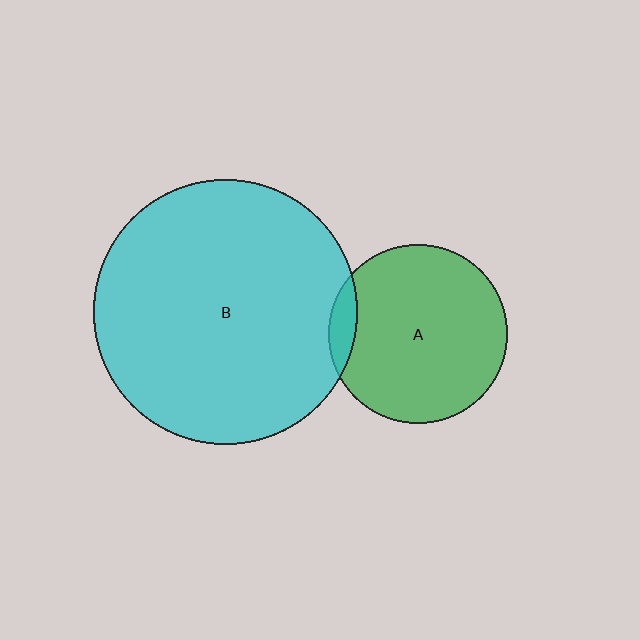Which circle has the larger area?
Circle B (cyan).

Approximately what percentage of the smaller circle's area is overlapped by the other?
Approximately 10%.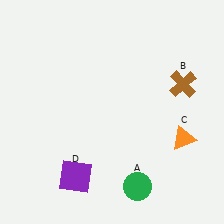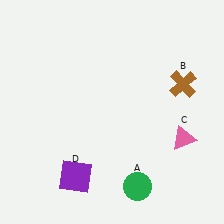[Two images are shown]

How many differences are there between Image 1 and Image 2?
There is 1 difference between the two images.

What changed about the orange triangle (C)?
In Image 1, C is orange. In Image 2, it changed to pink.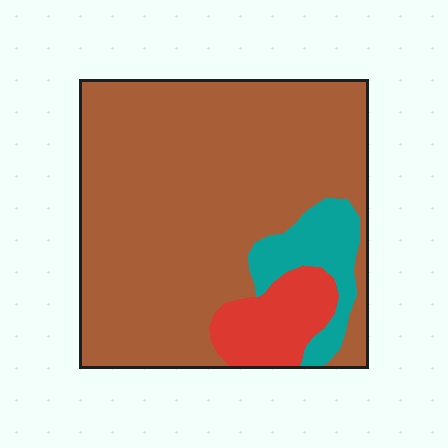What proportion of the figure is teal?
Teal takes up about one tenth (1/10) of the figure.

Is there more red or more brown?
Brown.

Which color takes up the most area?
Brown, at roughly 80%.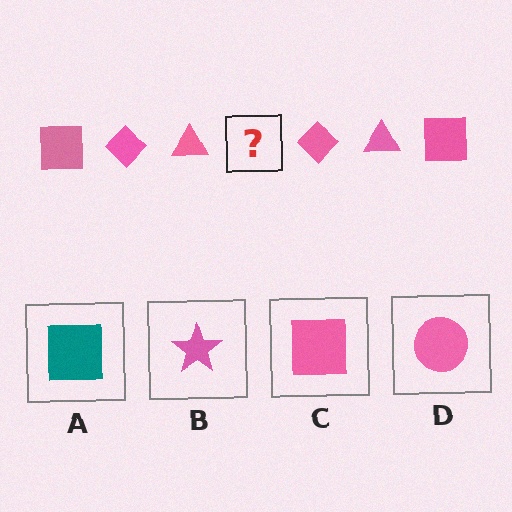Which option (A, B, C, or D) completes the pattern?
C.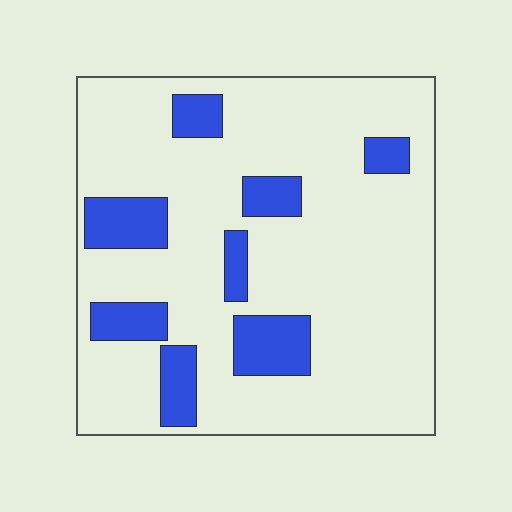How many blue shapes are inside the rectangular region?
8.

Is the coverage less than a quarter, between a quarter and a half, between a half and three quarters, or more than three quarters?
Less than a quarter.